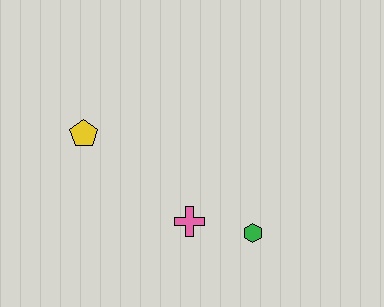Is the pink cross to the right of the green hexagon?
No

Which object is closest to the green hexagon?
The pink cross is closest to the green hexagon.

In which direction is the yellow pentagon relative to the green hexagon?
The yellow pentagon is to the left of the green hexagon.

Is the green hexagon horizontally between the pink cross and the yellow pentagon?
No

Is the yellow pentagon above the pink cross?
Yes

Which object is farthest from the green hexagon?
The yellow pentagon is farthest from the green hexagon.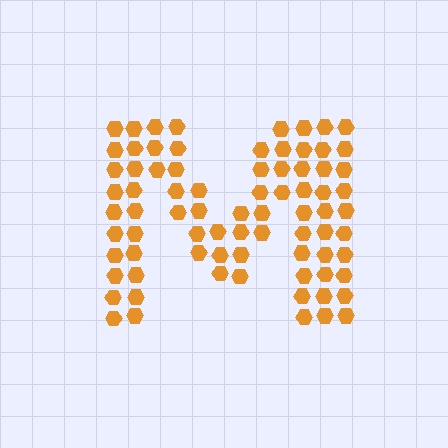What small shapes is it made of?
It is made of small hexagons.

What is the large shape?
The large shape is the letter M.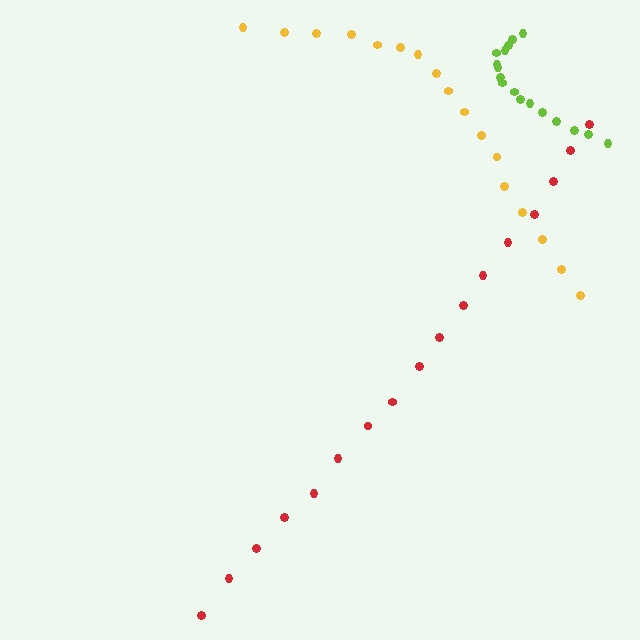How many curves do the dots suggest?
There are 3 distinct paths.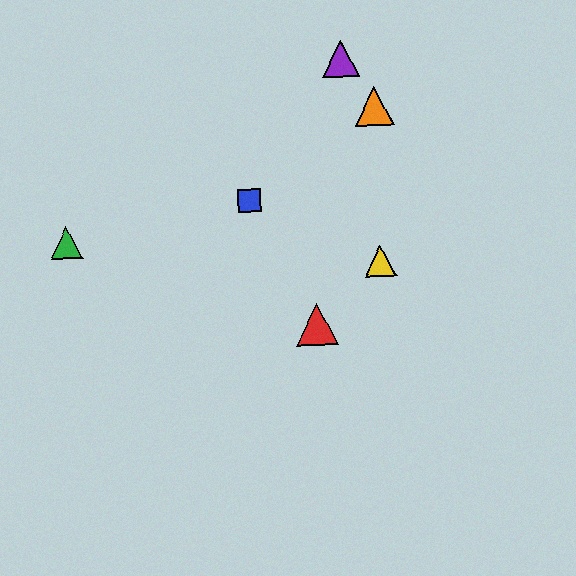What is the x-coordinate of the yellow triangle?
The yellow triangle is at x≈381.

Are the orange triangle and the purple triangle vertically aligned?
No, the orange triangle is at x≈374 and the purple triangle is at x≈340.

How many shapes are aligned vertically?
2 shapes (the yellow triangle, the orange triangle) are aligned vertically.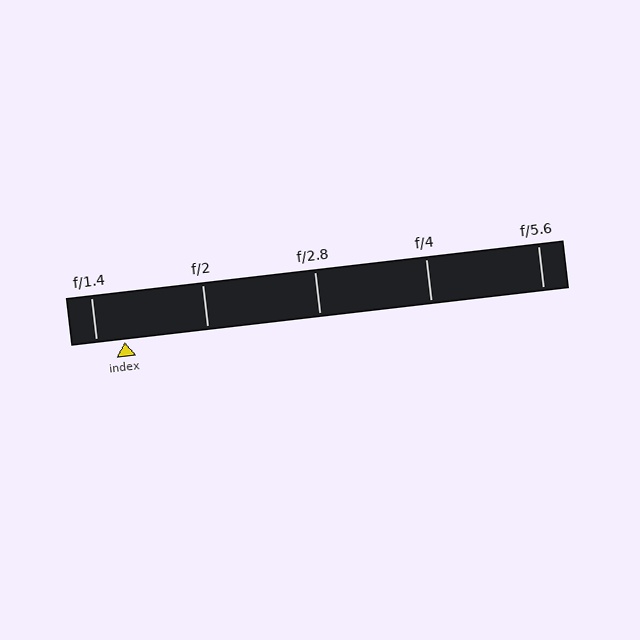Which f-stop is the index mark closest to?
The index mark is closest to f/1.4.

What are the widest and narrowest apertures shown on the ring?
The widest aperture shown is f/1.4 and the narrowest is f/5.6.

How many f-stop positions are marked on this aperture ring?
There are 5 f-stop positions marked.